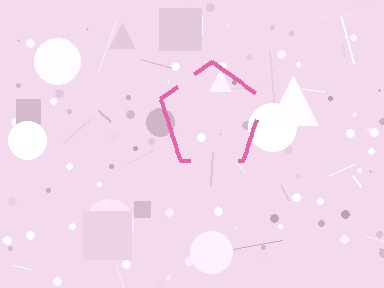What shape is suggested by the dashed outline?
The dashed outline suggests a pentagon.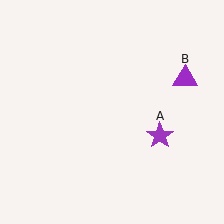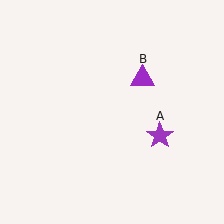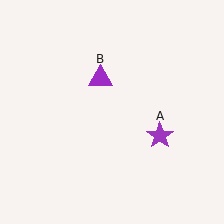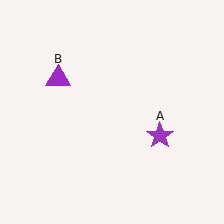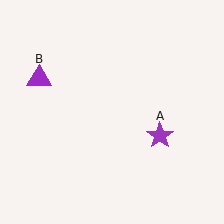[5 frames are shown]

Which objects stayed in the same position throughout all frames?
Purple star (object A) remained stationary.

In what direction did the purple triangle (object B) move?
The purple triangle (object B) moved left.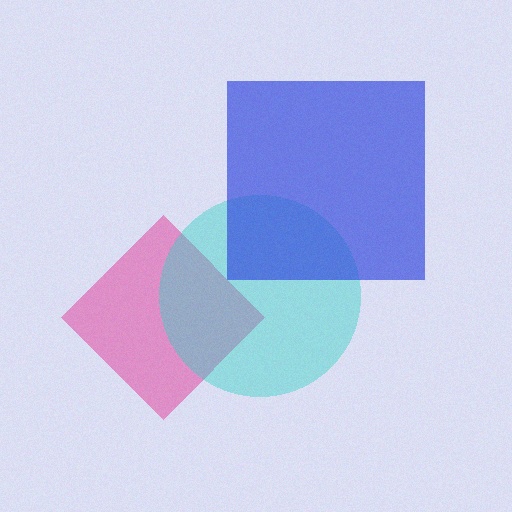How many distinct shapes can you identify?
There are 3 distinct shapes: a pink diamond, a cyan circle, a blue square.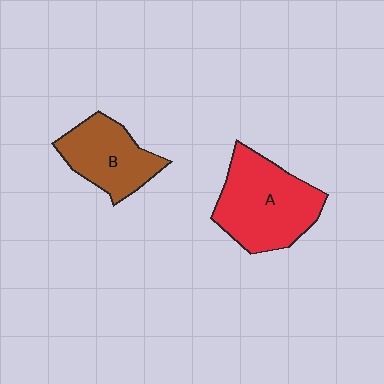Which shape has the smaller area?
Shape B (brown).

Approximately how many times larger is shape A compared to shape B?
Approximately 1.4 times.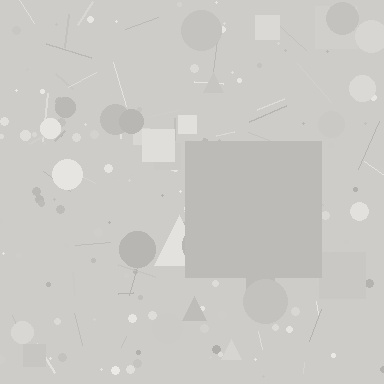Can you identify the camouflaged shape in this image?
The camouflaged shape is a square.